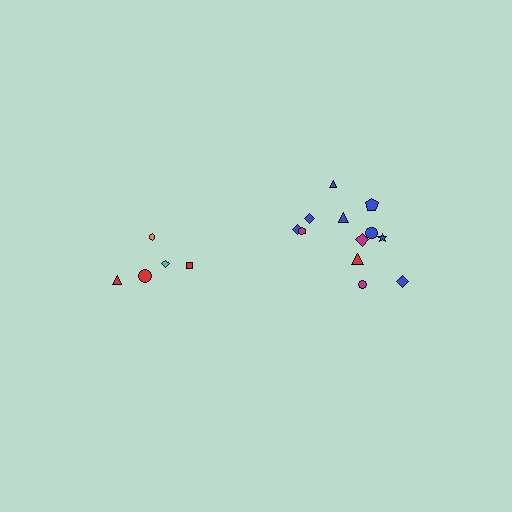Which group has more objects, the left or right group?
The right group.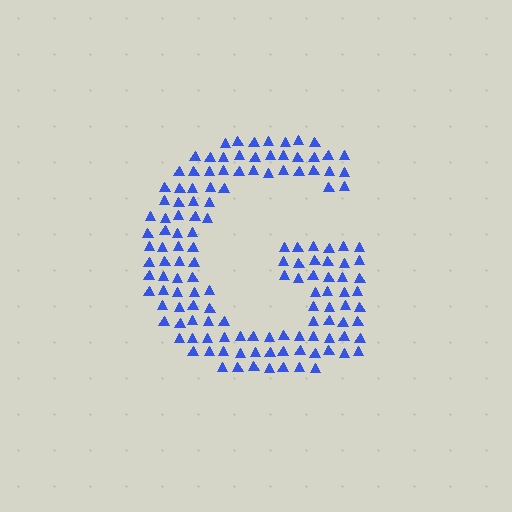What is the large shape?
The large shape is the letter G.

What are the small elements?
The small elements are triangles.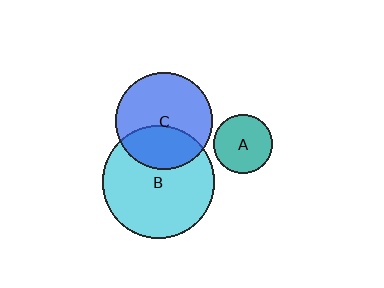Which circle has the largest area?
Circle B (cyan).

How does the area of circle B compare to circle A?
Approximately 3.6 times.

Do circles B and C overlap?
Yes.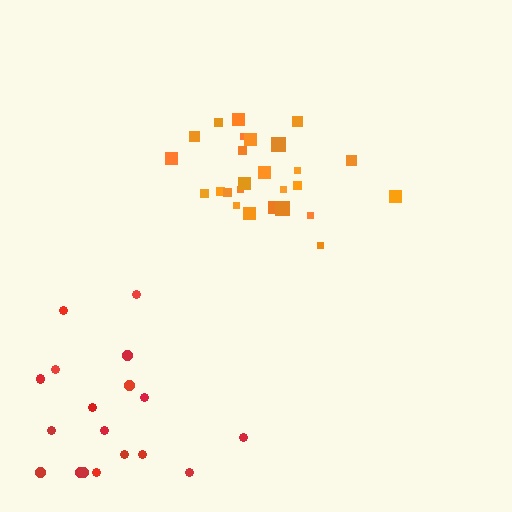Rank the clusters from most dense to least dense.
orange, red.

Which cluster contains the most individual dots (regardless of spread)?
Orange (26).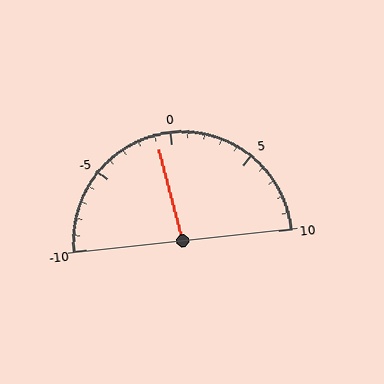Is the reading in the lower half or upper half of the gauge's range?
The reading is in the lower half of the range (-10 to 10).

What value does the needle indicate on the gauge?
The needle indicates approximately -1.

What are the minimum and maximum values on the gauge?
The gauge ranges from -10 to 10.